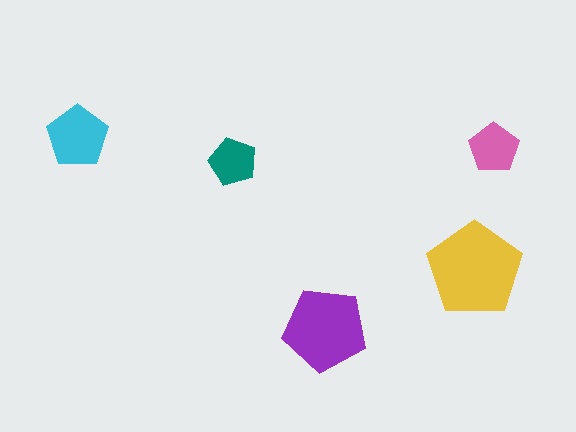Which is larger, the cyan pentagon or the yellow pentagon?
The yellow one.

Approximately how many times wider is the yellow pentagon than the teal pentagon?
About 2 times wider.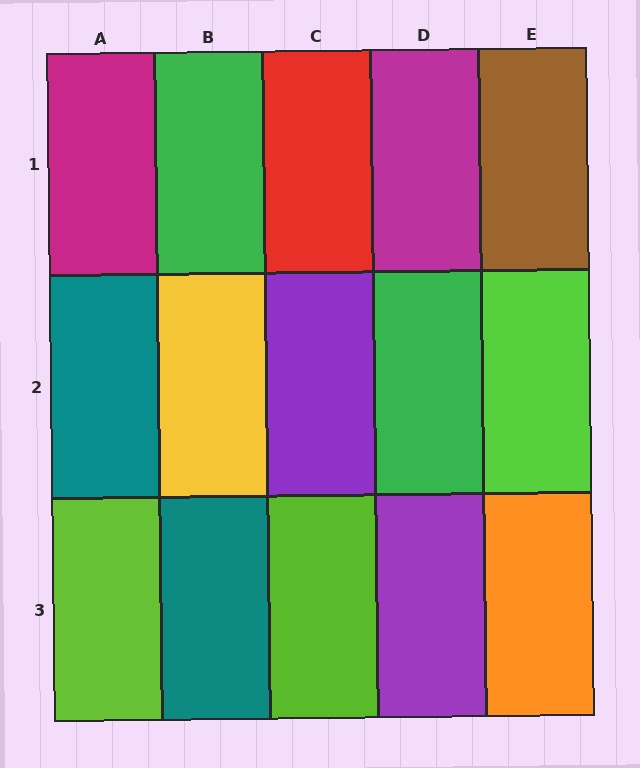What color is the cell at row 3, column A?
Lime.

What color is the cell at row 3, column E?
Orange.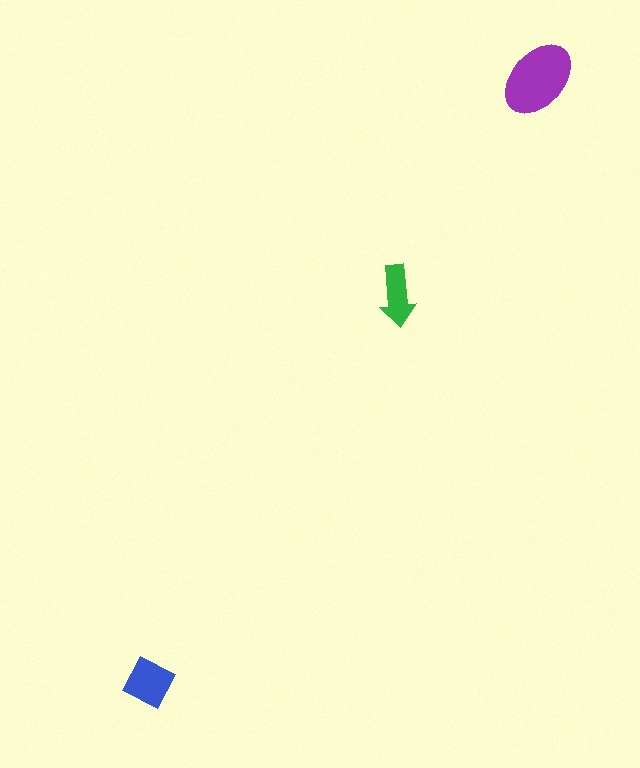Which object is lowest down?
The blue diamond is bottommost.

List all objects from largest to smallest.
The purple ellipse, the blue diamond, the green arrow.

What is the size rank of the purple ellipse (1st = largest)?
1st.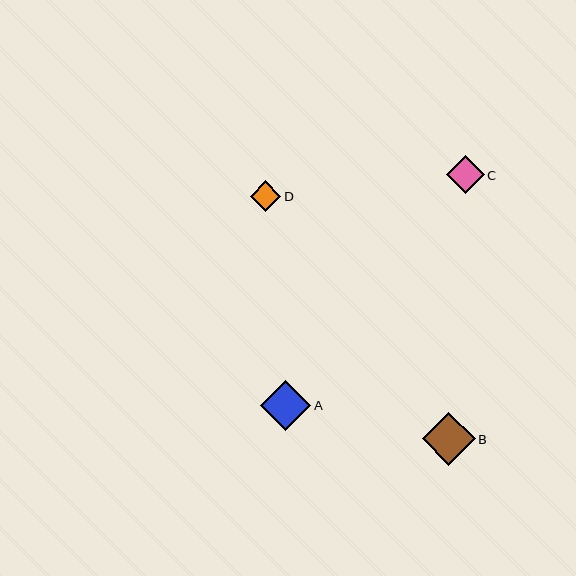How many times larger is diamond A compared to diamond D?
Diamond A is approximately 1.7 times the size of diamond D.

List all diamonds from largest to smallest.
From largest to smallest: B, A, C, D.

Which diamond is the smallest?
Diamond D is the smallest with a size of approximately 31 pixels.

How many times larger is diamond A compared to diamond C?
Diamond A is approximately 1.3 times the size of diamond C.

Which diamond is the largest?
Diamond B is the largest with a size of approximately 53 pixels.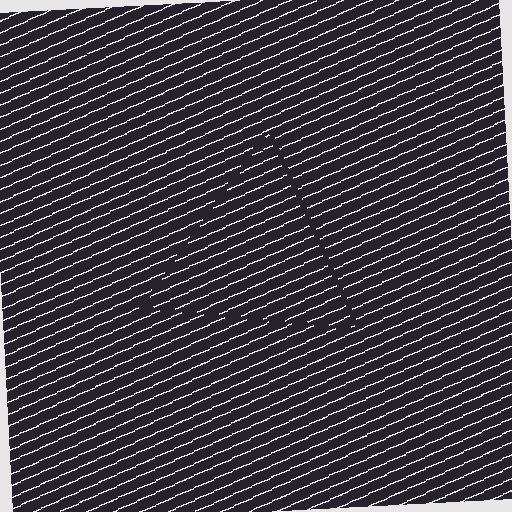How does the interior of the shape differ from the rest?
The interior of the shape contains the same grating, shifted by half a period — the contour is defined by the phase discontinuity where line-ends from the inner and outer gratings abut.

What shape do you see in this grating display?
An illusory triangle. The interior of the shape contains the same grating, shifted by half a period — the contour is defined by the phase discontinuity where line-ends from the inner and outer gratings abut.